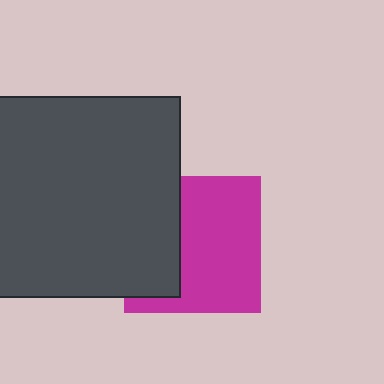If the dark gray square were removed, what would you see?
You would see the complete magenta square.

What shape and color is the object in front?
The object in front is a dark gray square.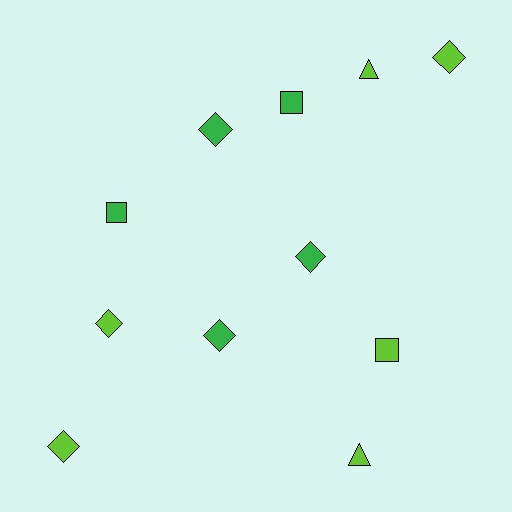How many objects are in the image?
There are 11 objects.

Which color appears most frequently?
Lime, with 6 objects.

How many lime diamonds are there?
There are 3 lime diamonds.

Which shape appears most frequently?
Diamond, with 6 objects.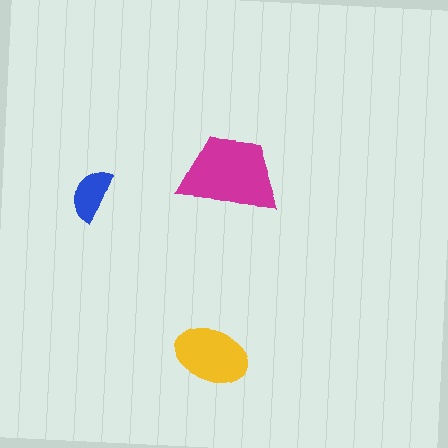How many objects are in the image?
There are 3 objects in the image.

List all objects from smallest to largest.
The blue semicircle, the yellow ellipse, the magenta trapezoid.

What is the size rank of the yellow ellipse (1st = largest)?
2nd.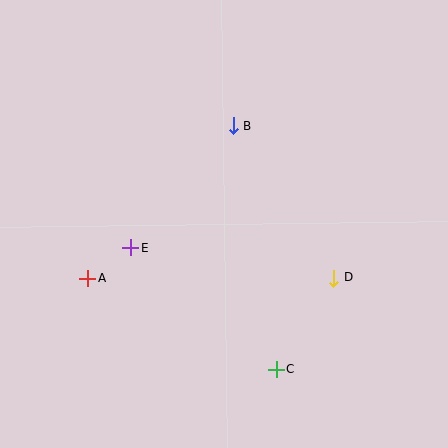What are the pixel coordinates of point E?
Point E is at (131, 248).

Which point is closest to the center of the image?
Point E at (131, 248) is closest to the center.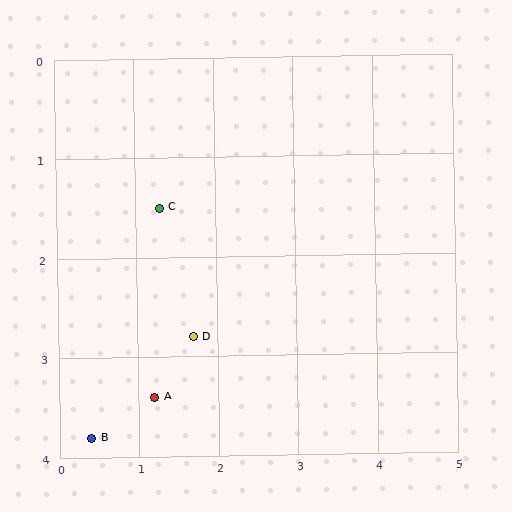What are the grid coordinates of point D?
Point D is at approximately (1.7, 2.8).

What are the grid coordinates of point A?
Point A is at approximately (1.2, 3.4).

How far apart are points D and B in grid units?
Points D and B are about 1.6 grid units apart.